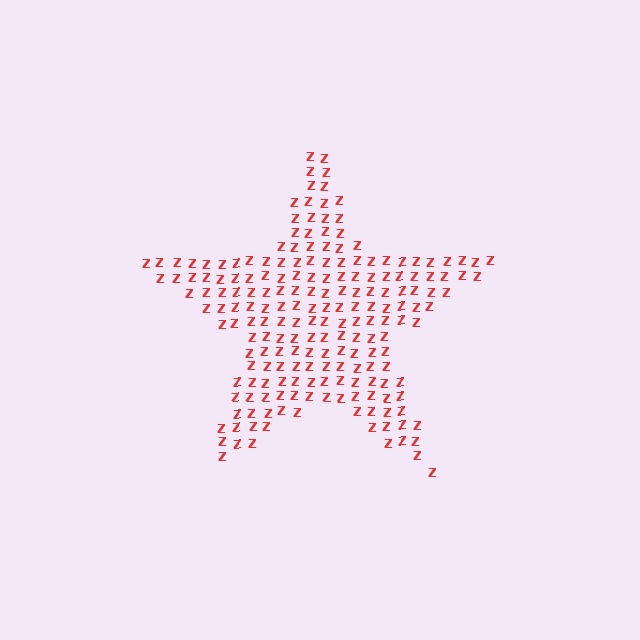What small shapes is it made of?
It is made of small letter Z's.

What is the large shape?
The large shape is a star.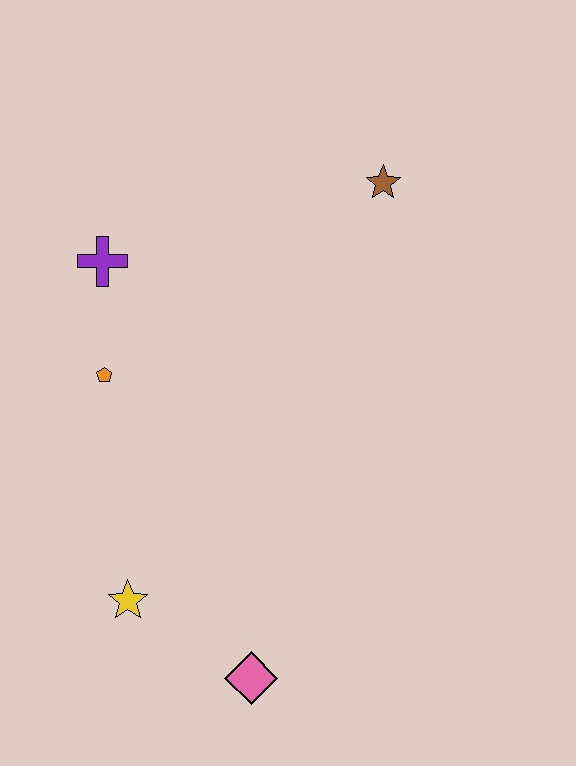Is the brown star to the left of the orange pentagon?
No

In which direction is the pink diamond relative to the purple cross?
The pink diamond is below the purple cross.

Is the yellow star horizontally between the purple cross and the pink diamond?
Yes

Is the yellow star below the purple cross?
Yes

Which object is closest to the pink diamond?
The yellow star is closest to the pink diamond.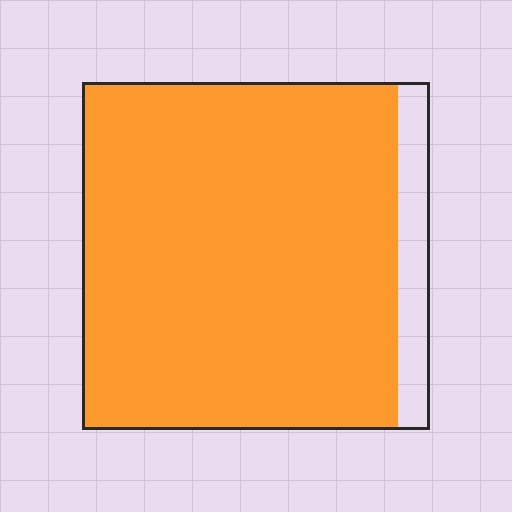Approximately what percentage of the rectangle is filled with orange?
Approximately 90%.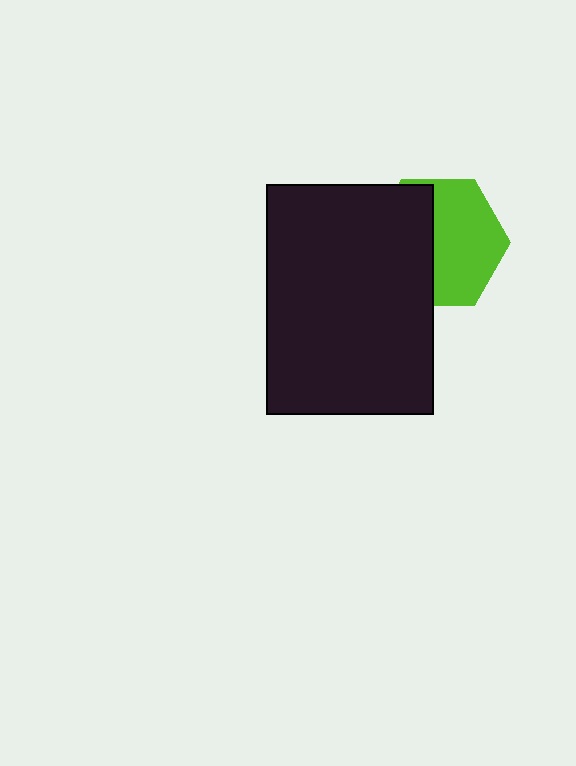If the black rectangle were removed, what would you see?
You would see the complete lime hexagon.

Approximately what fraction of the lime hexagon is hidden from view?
Roughly 45% of the lime hexagon is hidden behind the black rectangle.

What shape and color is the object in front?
The object in front is a black rectangle.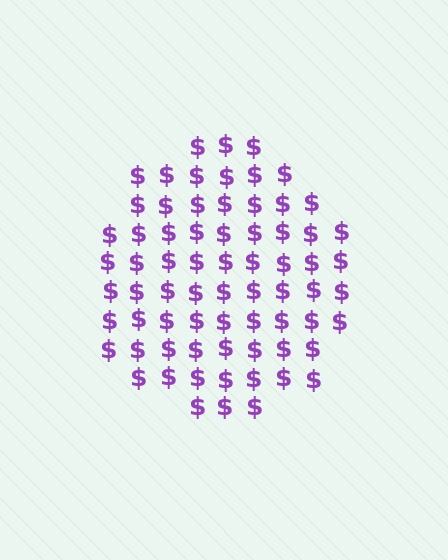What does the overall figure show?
The overall figure shows a circle.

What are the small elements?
The small elements are dollar signs.